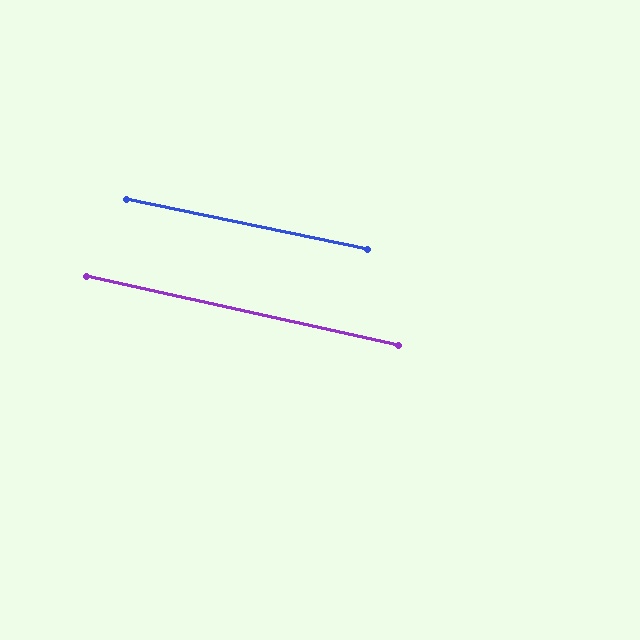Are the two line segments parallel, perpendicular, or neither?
Parallel — their directions differ by only 0.8°.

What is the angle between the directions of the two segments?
Approximately 1 degree.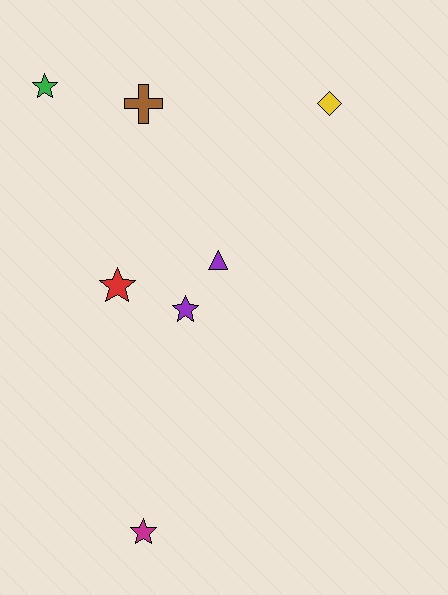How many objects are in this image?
There are 7 objects.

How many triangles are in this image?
There is 1 triangle.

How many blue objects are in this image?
There are no blue objects.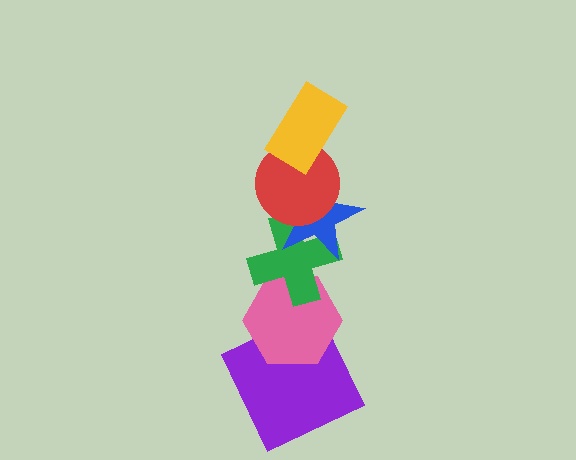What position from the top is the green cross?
The green cross is 4th from the top.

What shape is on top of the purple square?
The pink hexagon is on top of the purple square.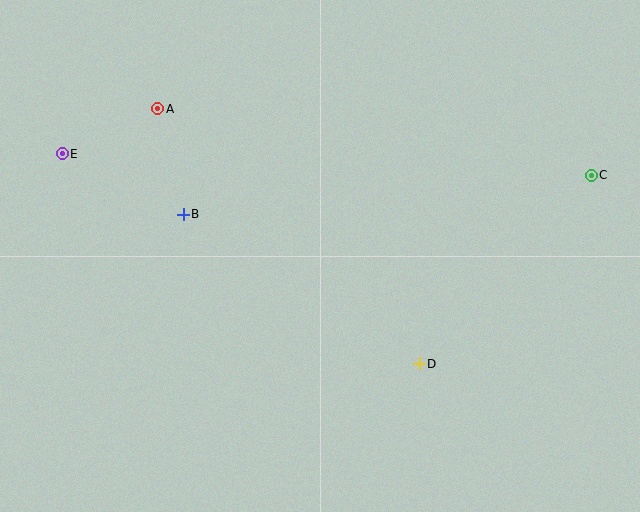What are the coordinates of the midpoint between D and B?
The midpoint between D and B is at (301, 289).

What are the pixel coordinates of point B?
Point B is at (183, 214).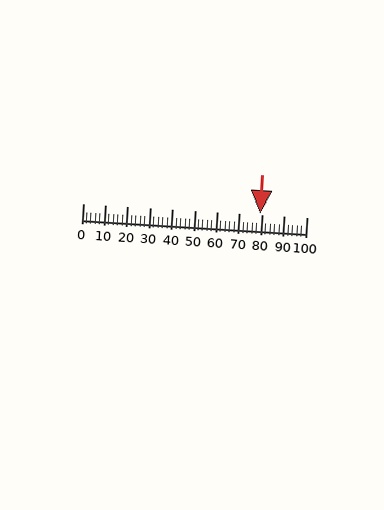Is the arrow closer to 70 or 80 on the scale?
The arrow is closer to 80.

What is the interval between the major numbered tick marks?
The major tick marks are spaced 10 units apart.